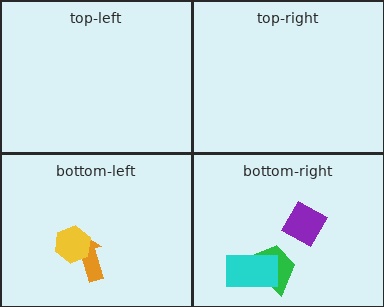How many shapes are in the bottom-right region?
3.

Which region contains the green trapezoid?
The bottom-right region.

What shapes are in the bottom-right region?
The green trapezoid, the cyan rectangle, the purple diamond.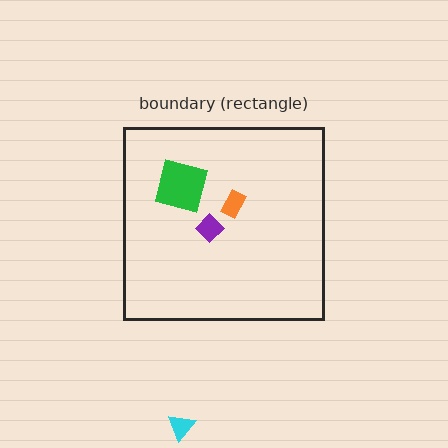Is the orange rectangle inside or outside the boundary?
Inside.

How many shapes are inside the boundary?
3 inside, 1 outside.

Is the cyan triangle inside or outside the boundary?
Outside.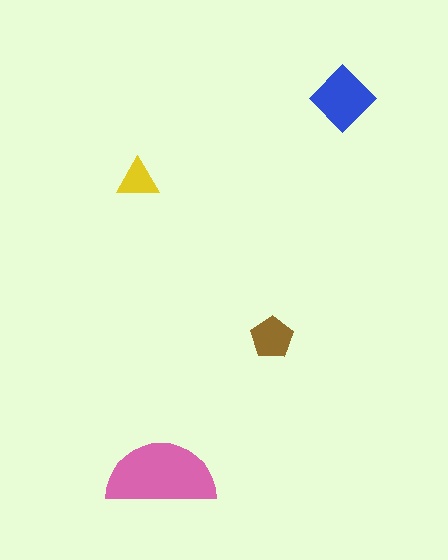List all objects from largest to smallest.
The pink semicircle, the blue diamond, the brown pentagon, the yellow triangle.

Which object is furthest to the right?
The blue diamond is rightmost.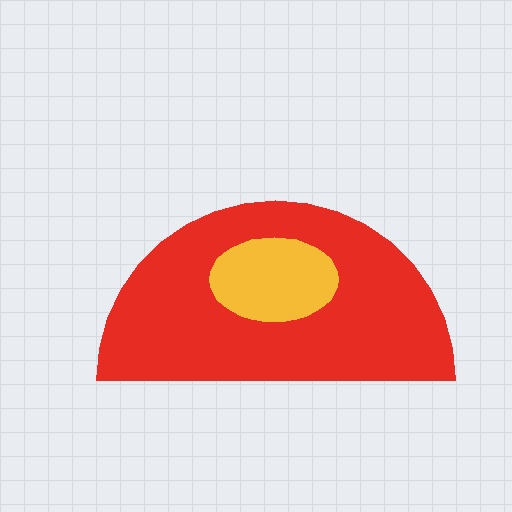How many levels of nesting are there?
2.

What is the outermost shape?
The red semicircle.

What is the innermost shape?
The yellow ellipse.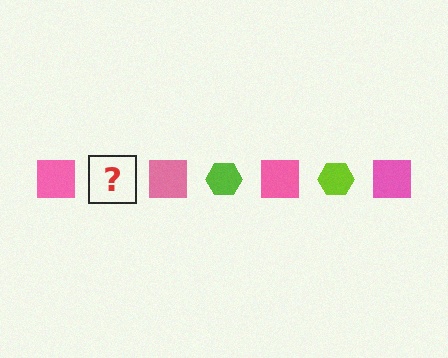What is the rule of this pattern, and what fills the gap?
The rule is that the pattern alternates between pink square and lime hexagon. The gap should be filled with a lime hexagon.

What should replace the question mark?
The question mark should be replaced with a lime hexagon.